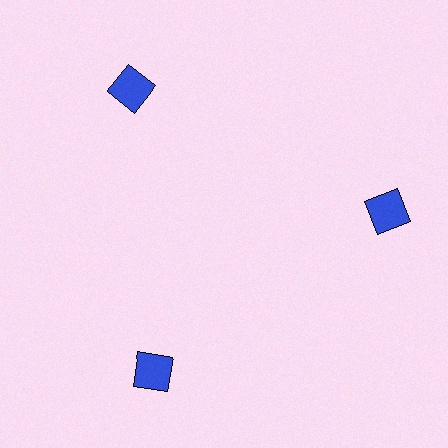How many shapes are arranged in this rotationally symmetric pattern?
There are 3 shapes, arranged in 3 groups of 1.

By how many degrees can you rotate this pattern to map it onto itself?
The pattern maps onto itself every 120 degrees of rotation.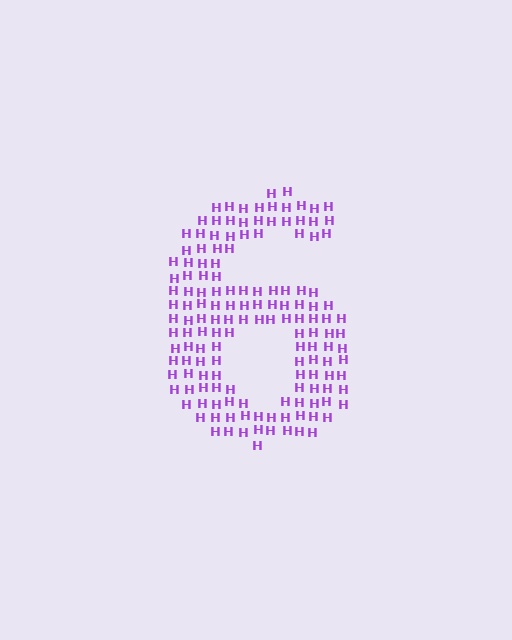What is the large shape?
The large shape is the digit 6.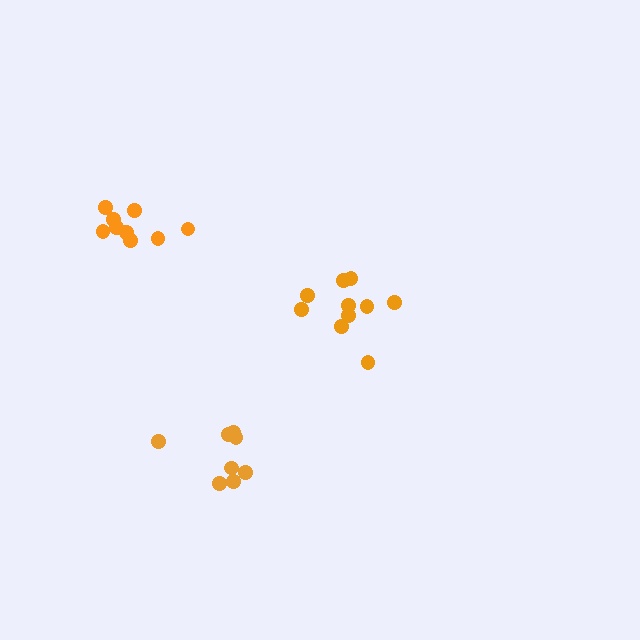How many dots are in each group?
Group 1: 9 dots, Group 2: 8 dots, Group 3: 10 dots (27 total).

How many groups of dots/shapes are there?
There are 3 groups.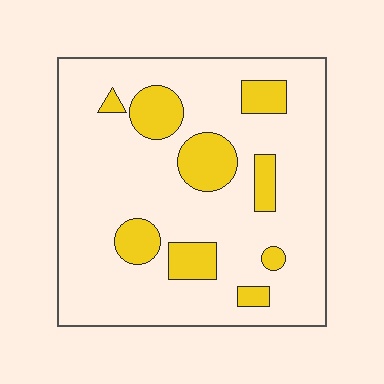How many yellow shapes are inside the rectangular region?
9.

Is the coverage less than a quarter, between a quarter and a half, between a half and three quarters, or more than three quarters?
Less than a quarter.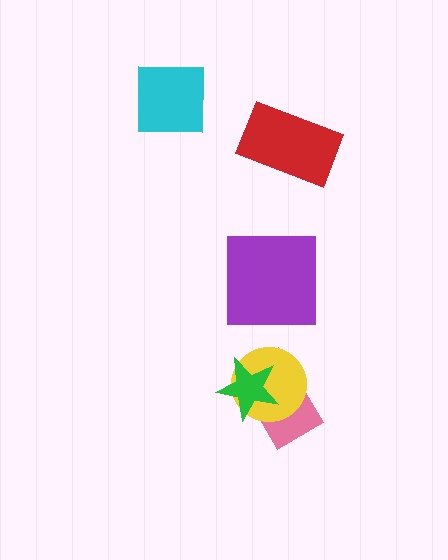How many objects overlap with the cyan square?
0 objects overlap with the cyan square.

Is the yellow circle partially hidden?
Yes, it is partially covered by another shape.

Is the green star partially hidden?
No, no other shape covers it.